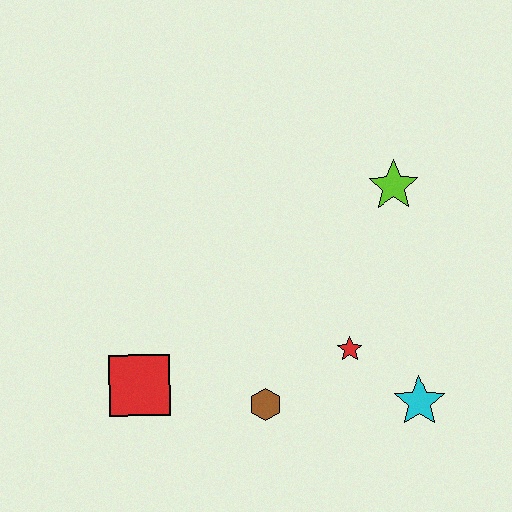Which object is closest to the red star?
The cyan star is closest to the red star.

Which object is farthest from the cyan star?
The red square is farthest from the cyan star.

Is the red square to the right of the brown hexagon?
No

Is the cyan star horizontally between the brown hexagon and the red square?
No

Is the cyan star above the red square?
No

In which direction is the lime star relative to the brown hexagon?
The lime star is above the brown hexagon.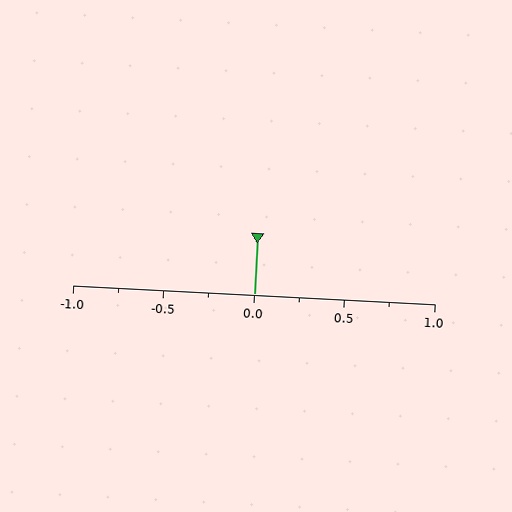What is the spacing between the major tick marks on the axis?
The major ticks are spaced 0.5 apart.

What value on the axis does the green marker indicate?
The marker indicates approximately 0.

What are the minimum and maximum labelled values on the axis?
The axis runs from -1.0 to 1.0.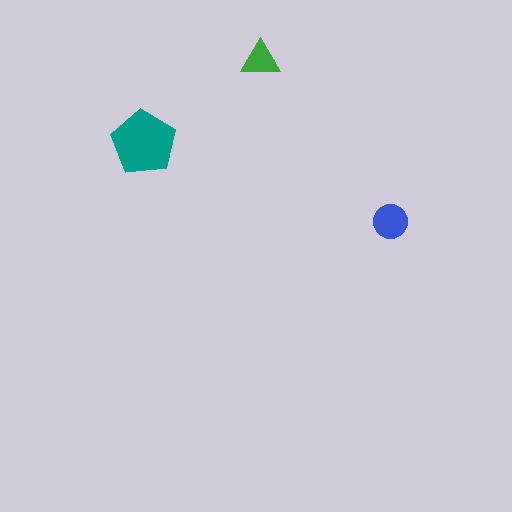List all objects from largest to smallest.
The teal pentagon, the blue circle, the green triangle.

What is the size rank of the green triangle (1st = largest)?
3rd.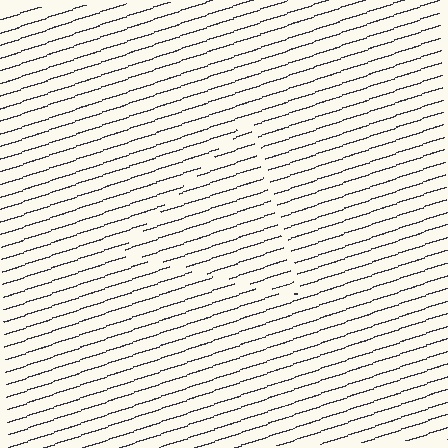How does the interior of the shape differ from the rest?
The interior of the shape contains the same grating, shifted by half a period — the contour is defined by the phase discontinuity where line-ends from the inner and outer gratings abut.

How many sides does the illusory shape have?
3 sides — the line-ends trace a triangle.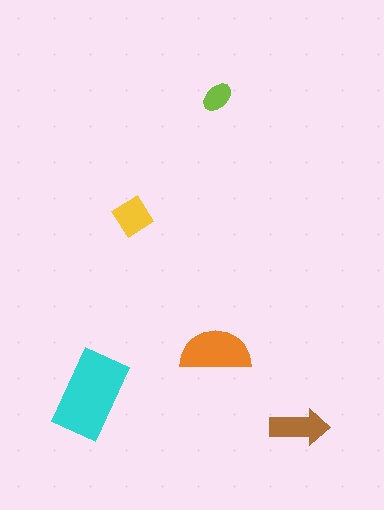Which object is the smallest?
The lime ellipse.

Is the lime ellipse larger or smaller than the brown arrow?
Smaller.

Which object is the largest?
The cyan rectangle.